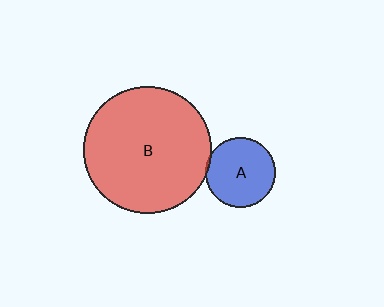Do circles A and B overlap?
Yes.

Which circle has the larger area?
Circle B (red).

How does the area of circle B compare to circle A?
Approximately 3.3 times.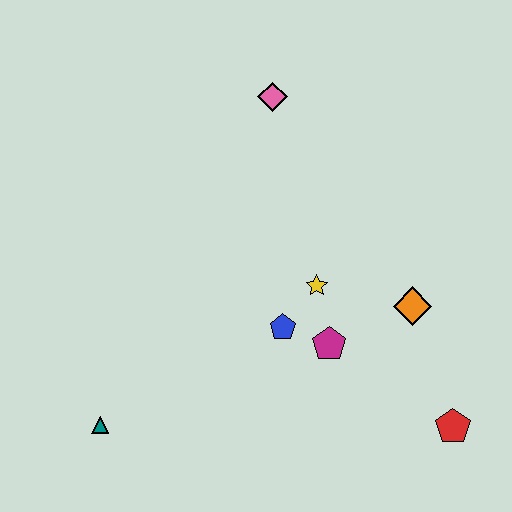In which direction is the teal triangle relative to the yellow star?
The teal triangle is to the left of the yellow star.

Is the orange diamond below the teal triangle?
No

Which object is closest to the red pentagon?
The orange diamond is closest to the red pentagon.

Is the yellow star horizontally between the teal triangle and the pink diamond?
No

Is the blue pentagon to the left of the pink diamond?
No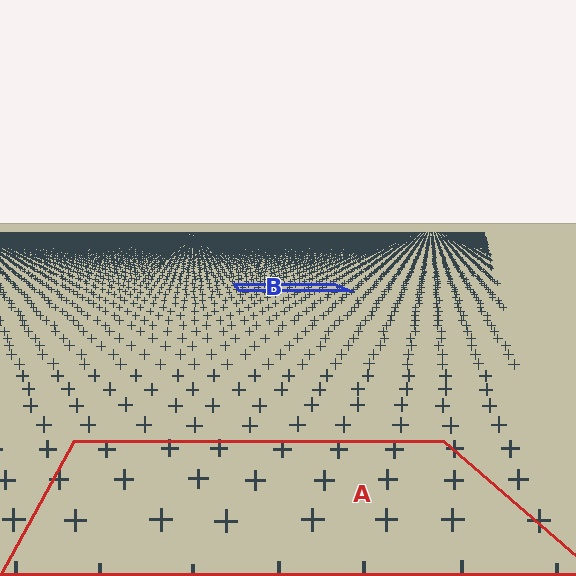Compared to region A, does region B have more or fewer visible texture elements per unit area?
Region B has more texture elements per unit area — they are packed more densely because it is farther away.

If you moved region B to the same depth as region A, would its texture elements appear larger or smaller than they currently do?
They would appear larger. At a closer depth, the same texture elements are projected at a bigger on-screen size.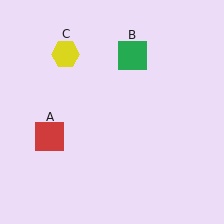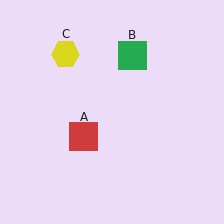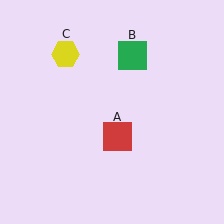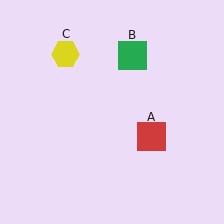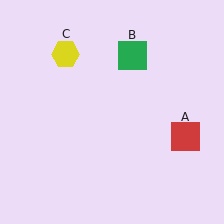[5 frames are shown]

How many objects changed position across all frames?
1 object changed position: red square (object A).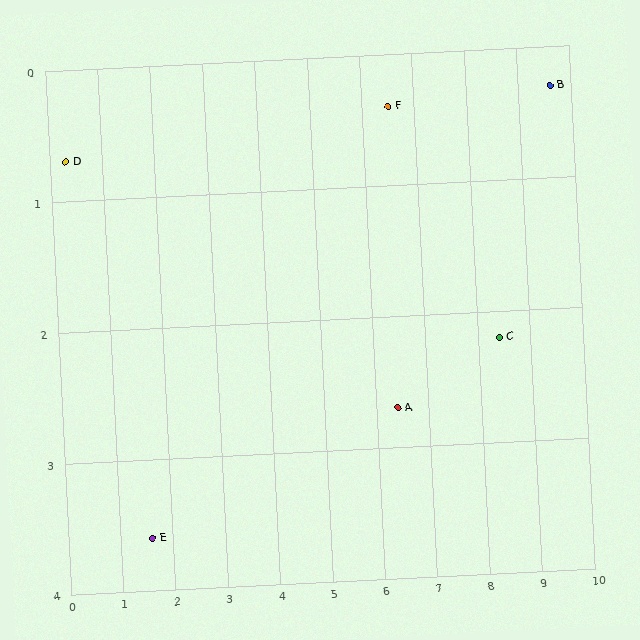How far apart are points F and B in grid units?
Points F and B are about 3.1 grid units apart.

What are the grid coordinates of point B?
Point B is at approximately (9.6, 0.3).